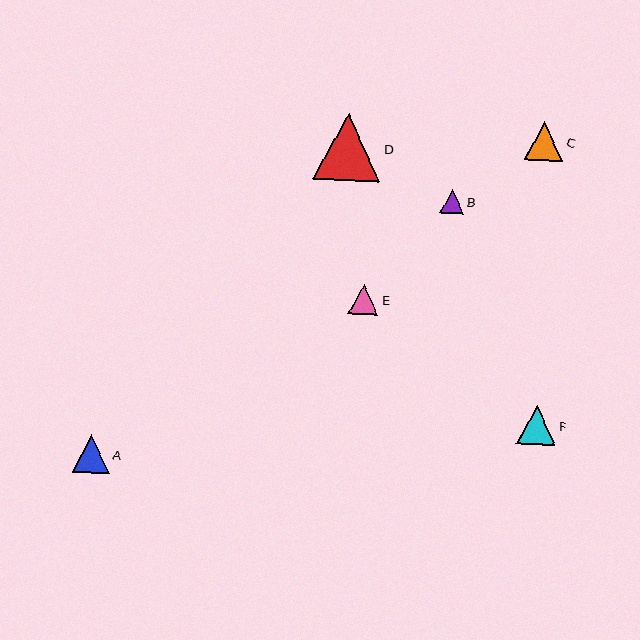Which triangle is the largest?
Triangle D is the largest with a size of approximately 67 pixels.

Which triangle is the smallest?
Triangle B is the smallest with a size of approximately 24 pixels.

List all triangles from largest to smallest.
From largest to smallest: D, F, C, A, E, B.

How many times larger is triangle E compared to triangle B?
Triangle E is approximately 1.2 times the size of triangle B.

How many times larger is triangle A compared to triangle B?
Triangle A is approximately 1.5 times the size of triangle B.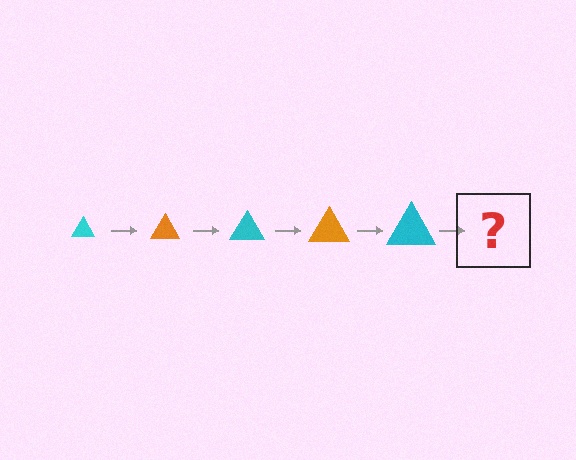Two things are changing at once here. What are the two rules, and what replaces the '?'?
The two rules are that the triangle grows larger each step and the color cycles through cyan and orange. The '?' should be an orange triangle, larger than the previous one.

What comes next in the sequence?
The next element should be an orange triangle, larger than the previous one.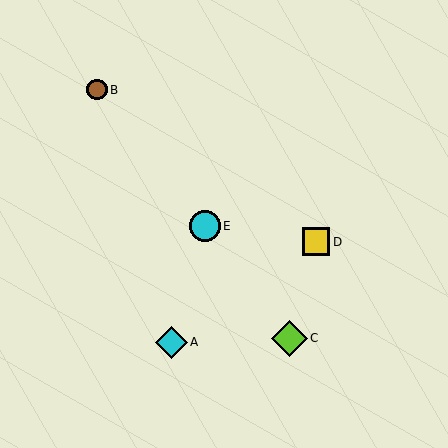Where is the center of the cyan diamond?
The center of the cyan diamond is at (171, 342).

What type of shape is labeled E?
Shape E is a cyan circle.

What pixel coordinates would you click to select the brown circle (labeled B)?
Click at (97, 90) to select the brown circle B.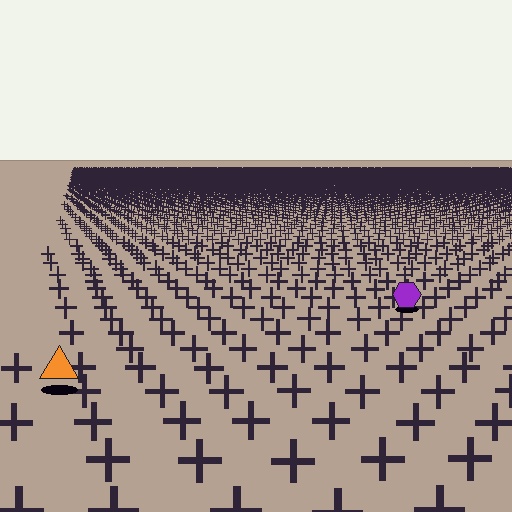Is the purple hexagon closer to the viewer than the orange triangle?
No. The orange triangle is closer — you can tell from the texture gradient: the ground texture is coarser near it.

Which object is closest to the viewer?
The orange triangle is closest. The texture marks near it are larger and more spread out.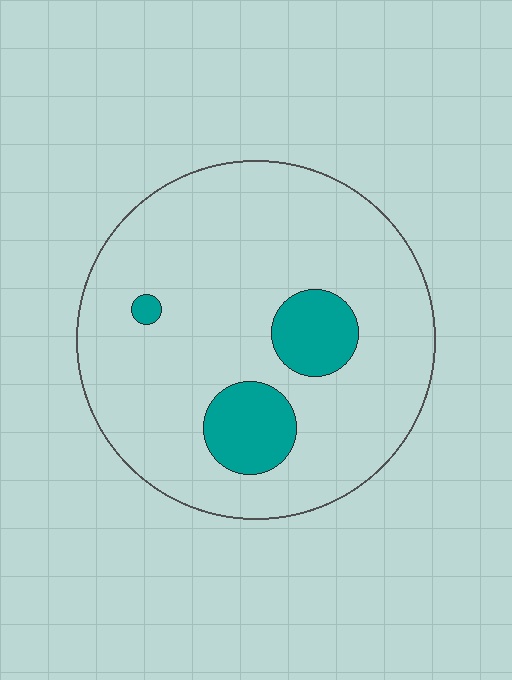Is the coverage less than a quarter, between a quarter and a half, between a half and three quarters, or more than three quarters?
Less than a quarter.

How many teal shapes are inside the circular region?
3.